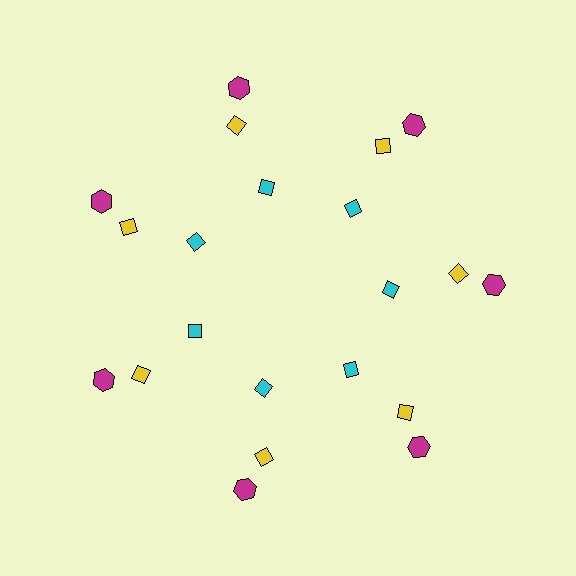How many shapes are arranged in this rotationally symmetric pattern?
There are 21 shapes, arranged in 7 groups of 3.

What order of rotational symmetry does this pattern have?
This pattern has 7-fold rotational symmetry.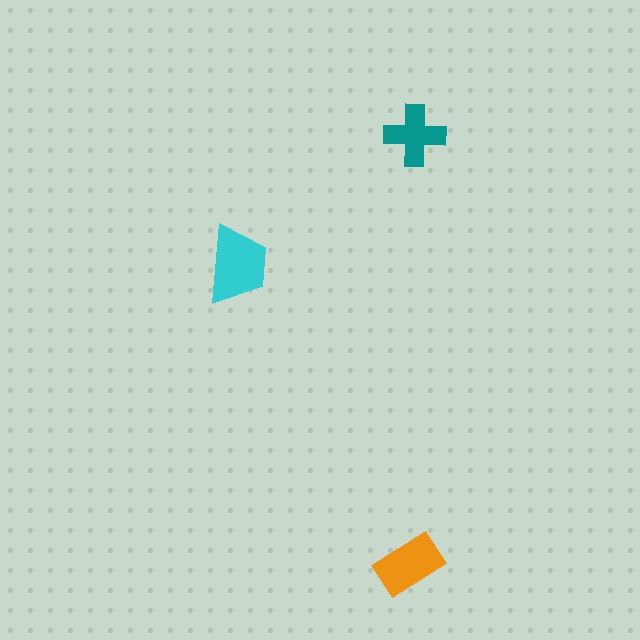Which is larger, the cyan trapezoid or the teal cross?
The cyan trapezoid.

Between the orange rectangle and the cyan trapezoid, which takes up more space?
The cyan trapezoid.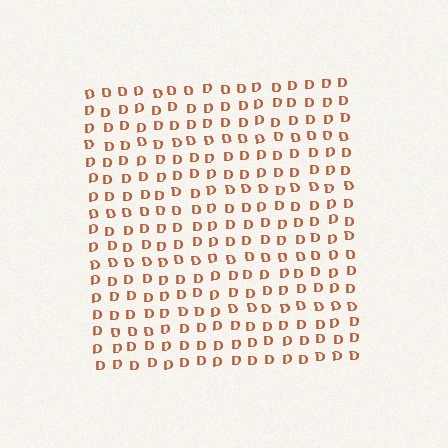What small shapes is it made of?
It is made of small letter D's.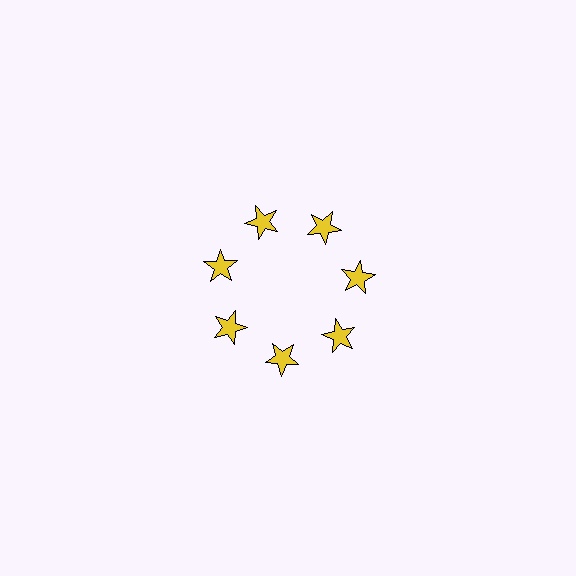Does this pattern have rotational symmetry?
Yes, this pattern has 7-fold rotational symmetry. It looks the same after rotating 51 degrees around the center.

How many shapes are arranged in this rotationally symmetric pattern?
There are 7 shapes, arranged in 7 groups of 1.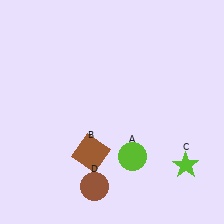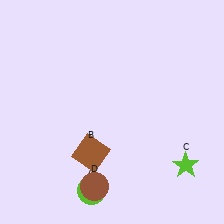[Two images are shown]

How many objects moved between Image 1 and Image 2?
1 object moved between the two images.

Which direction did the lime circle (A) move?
The lime circle (A) moved left.